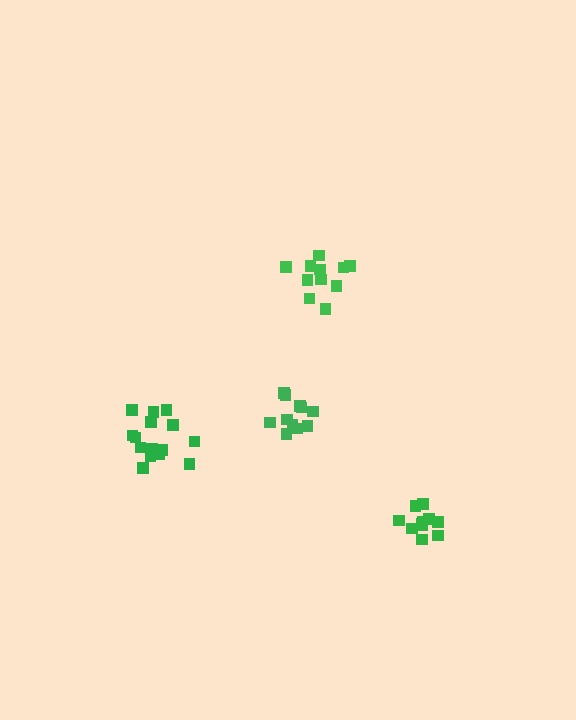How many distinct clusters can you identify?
There are 4 distinct clusters.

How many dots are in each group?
Group 1: 11 dots, Group 2: 11 dots, Group 3: 11 dots, Group 4: 15 dots (48 total).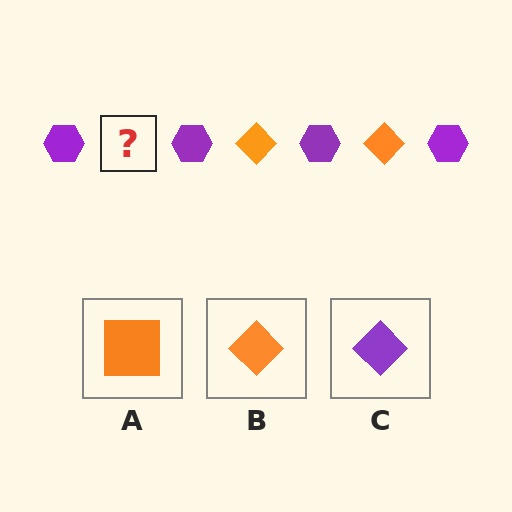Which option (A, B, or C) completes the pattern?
B.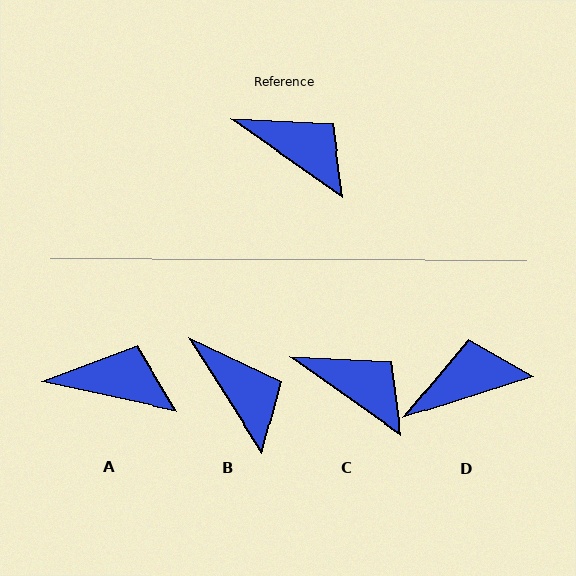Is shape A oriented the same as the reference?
No, it is off by about 23 degrees.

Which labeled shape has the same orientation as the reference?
C.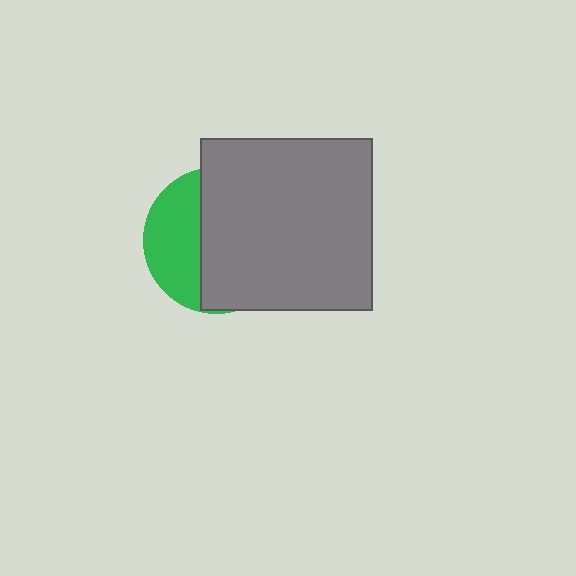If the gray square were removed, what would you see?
You would see the complete green circle.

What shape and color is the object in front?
The object in front is a gray square.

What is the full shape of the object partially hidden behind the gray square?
The partially hidden object is a green circle.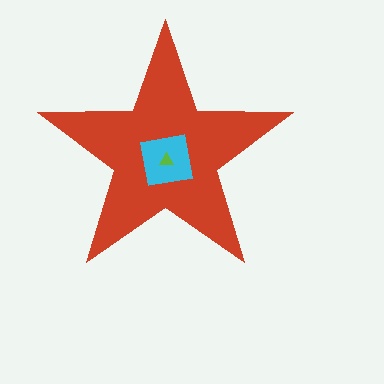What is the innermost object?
The lime triangle.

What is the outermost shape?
The red star.